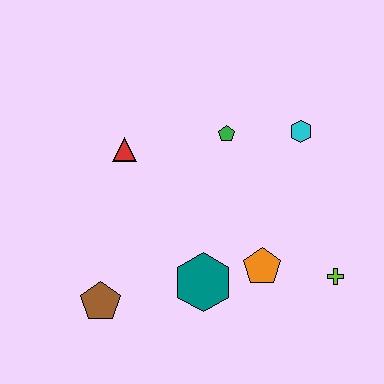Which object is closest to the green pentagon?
The cyan hexagon is closest to the green pentagon.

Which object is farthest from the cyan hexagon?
The brown pentagon is farthest from the cyan hexagon.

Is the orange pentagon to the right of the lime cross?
No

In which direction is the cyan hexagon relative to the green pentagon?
The cyan hexagon is to the right of the green pentagon.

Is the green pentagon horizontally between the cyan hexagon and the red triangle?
Yes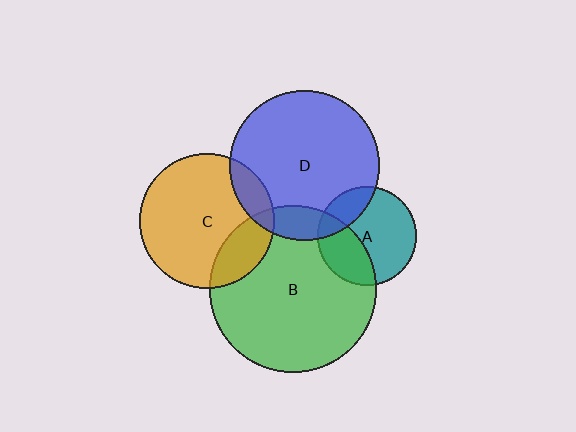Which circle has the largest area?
Circle B (green).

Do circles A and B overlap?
Yes.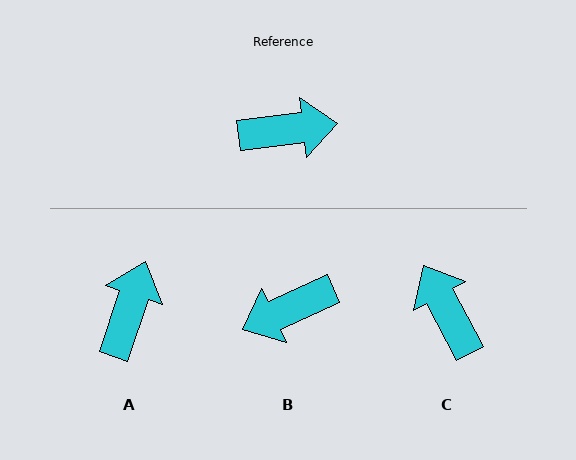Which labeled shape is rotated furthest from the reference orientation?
B, about 162 degrees away.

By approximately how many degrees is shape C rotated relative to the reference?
Approximately 111 degrees counter-clockwise.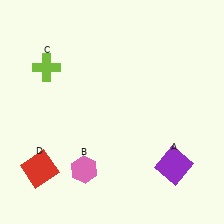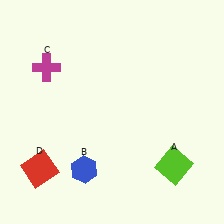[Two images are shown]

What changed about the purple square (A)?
In Image 1, A is purple. In Image 2, it changed to lime.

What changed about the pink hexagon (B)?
In Image 1, B is pink. In Image 2, it changed to blue.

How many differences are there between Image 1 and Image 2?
There are 3 differences between the two images.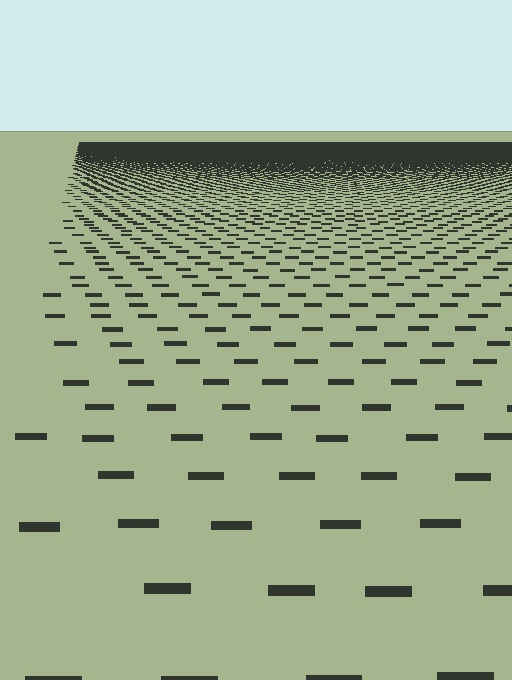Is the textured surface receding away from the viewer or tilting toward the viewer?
The surface is receding away from the viewer. Texture elements get smaller and denser toward the top.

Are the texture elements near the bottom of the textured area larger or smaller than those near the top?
Larger. Near the bottom, elements are closer to the viewer and appear at a bigger on-screen size.